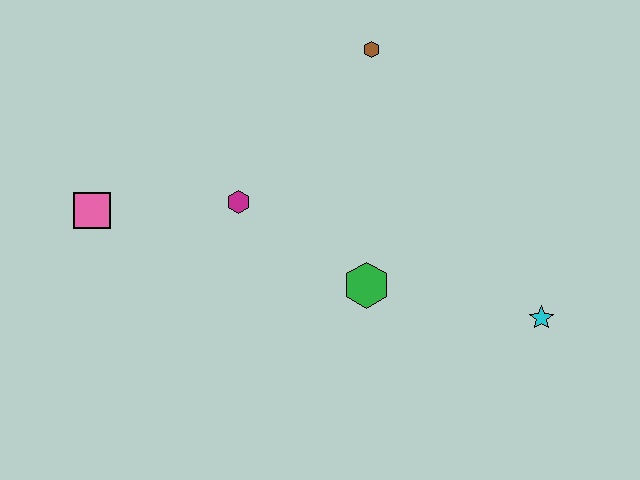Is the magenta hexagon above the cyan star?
Yes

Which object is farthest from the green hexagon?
The pink square is farthest from the green hexagon.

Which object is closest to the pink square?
The magenta hexagon is closest to the pink square.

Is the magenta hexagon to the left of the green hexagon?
Yes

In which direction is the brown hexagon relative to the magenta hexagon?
The brown hexagon is above the magenta hexagon.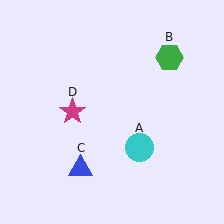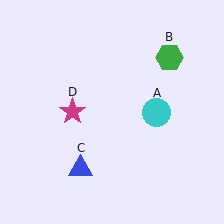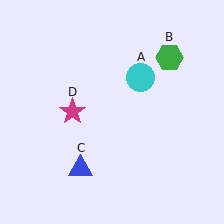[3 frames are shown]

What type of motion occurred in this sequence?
The cyan circle (object A) rotated counterclockwise around the center of the scene.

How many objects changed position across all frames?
1 object changed position: cyan circle (object A).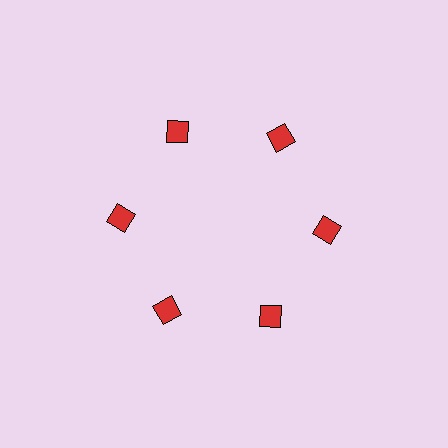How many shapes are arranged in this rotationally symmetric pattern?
There are 6 shapes, arranged in 6 groups of 1.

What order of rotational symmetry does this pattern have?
This pattern has 6-fold rotational symmetry.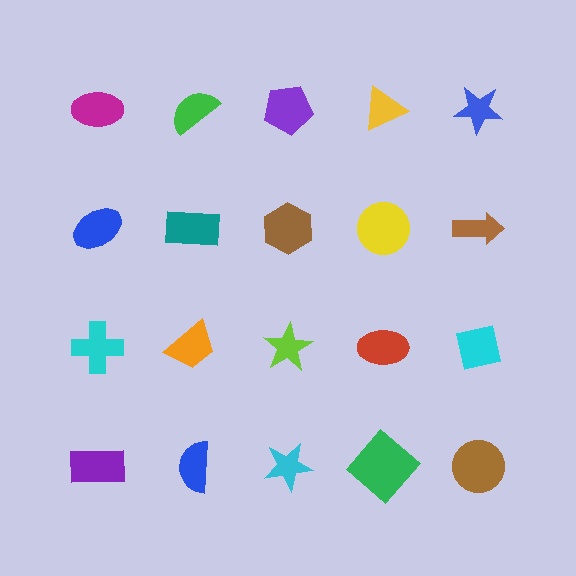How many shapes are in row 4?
5 shapes.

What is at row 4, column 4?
A green diamond.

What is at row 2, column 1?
A blue ellipse.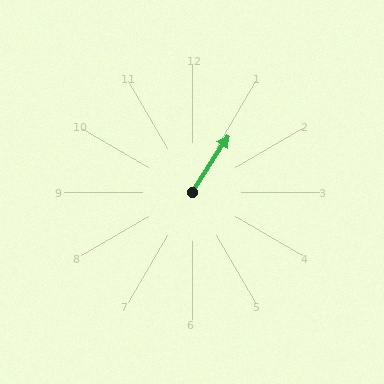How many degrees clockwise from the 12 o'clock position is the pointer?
Approximately 33 degrees.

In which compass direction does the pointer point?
Northeast.